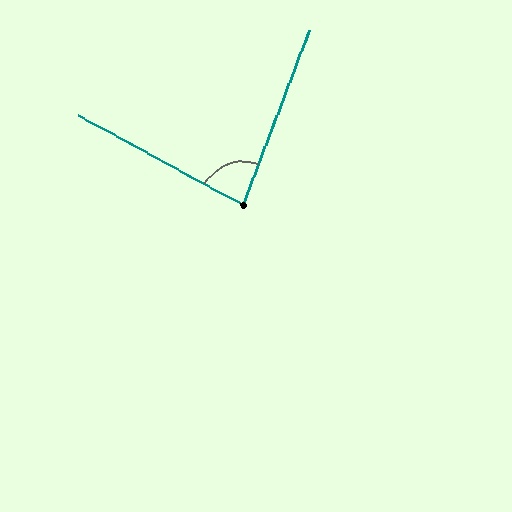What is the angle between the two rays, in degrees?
Approximately 83 degrees.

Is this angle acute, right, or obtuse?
It is acute.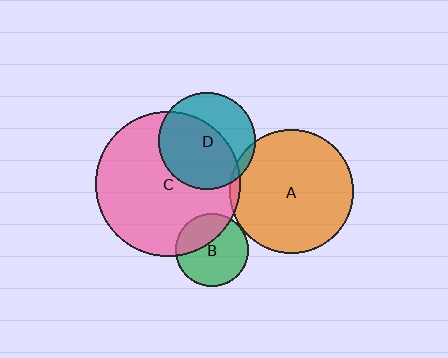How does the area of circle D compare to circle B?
Approximately 1.7 times.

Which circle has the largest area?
Circle C (pink).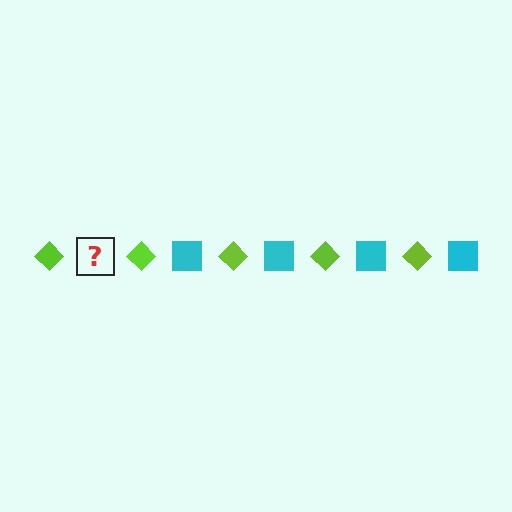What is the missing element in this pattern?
The missing element is a cyan square.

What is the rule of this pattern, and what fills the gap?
The rule is that the pattern alternates between lime diamond and cyan square. The gap should be filled with a cyan square.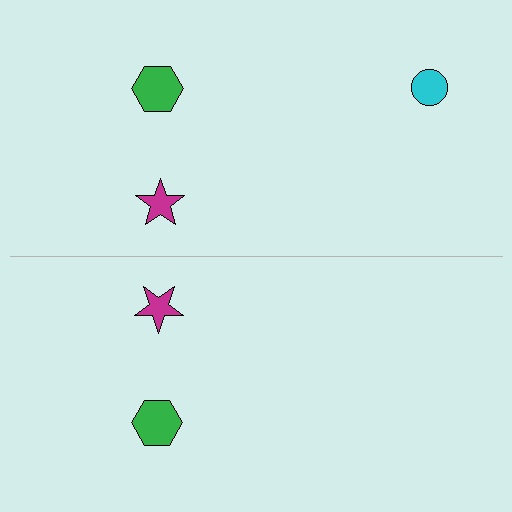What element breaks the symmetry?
A cyan circle is missing from the bottom side.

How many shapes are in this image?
There are 5 shapes in this image.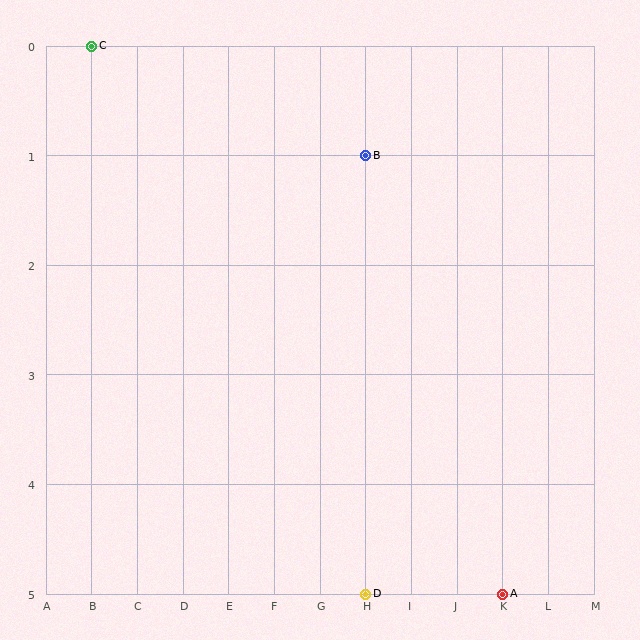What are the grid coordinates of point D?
Point D is at grid coordinates (H, 5).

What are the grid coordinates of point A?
Point A is at grid coordinates (K, 5).